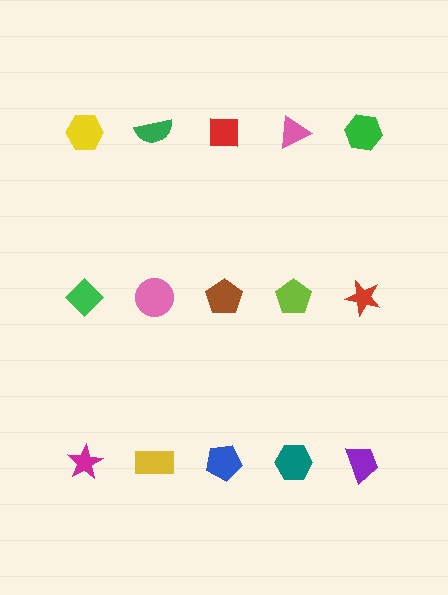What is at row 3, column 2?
A yellow rectangle.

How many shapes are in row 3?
5 shapes.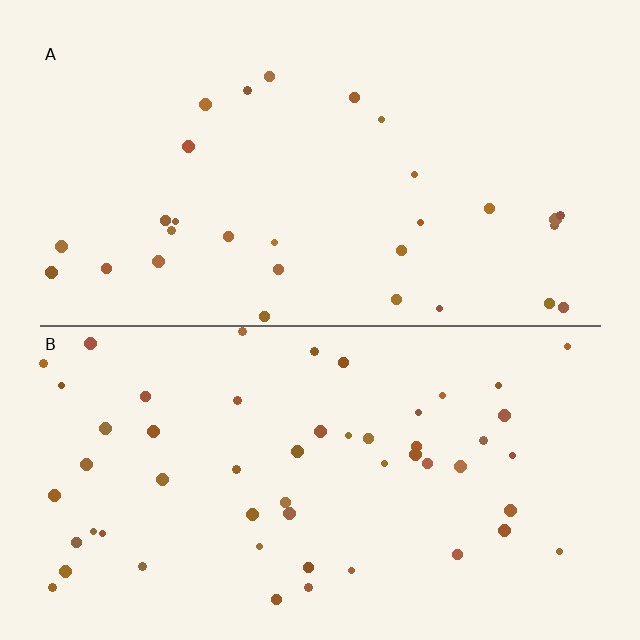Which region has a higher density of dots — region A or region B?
B (the bottom).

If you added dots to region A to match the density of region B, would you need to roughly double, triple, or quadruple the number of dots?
Approximately double.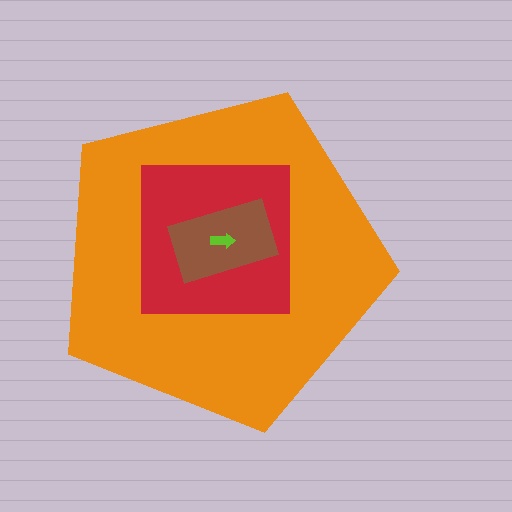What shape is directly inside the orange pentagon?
The red square.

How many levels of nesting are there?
4.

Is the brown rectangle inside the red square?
Yes.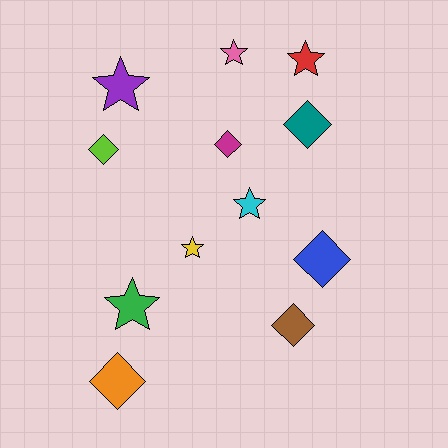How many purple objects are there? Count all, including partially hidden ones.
There is 1 purple object.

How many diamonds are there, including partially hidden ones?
There are 6 diamonds.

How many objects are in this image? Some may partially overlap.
There are 12 objects.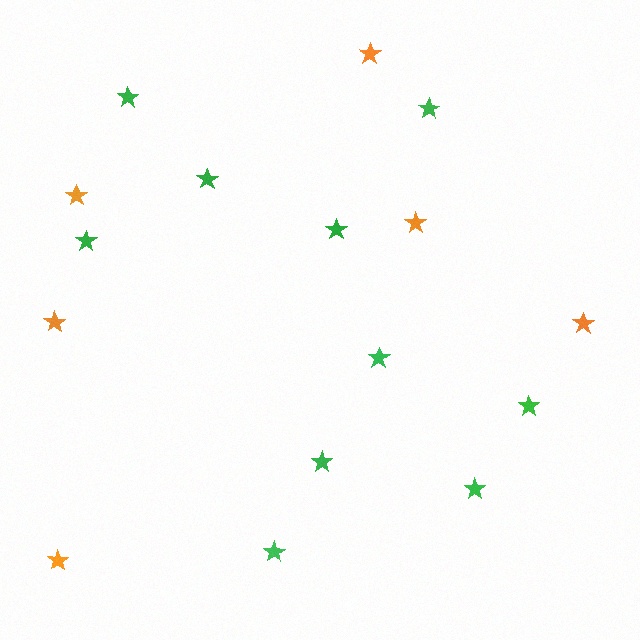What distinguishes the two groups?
There are 2 groups: one group of green stars (10) and one group of orange stars (6).